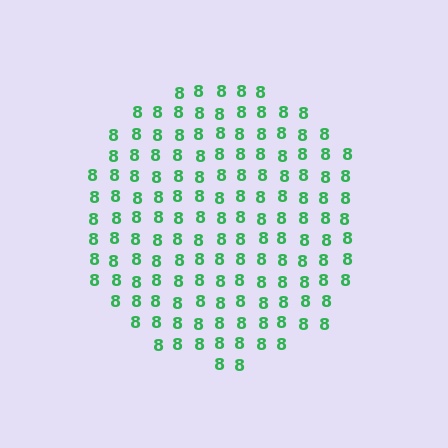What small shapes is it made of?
It is made of small digit 8's.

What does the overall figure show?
The overall figure shows a circle.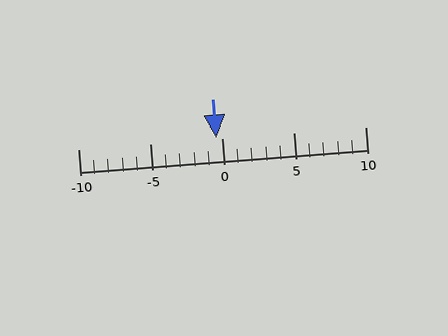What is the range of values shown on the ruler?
The ruler shows values from -10 to 10.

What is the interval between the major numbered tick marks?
The major tick marks are spaced 5 units apart.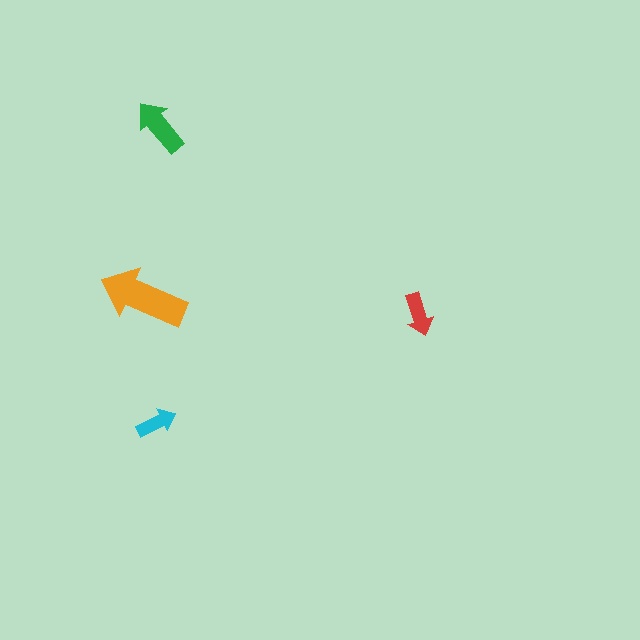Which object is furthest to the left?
The orange arrow is leftmost.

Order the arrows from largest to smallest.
the orange one, the green one, the red one, the cyan one.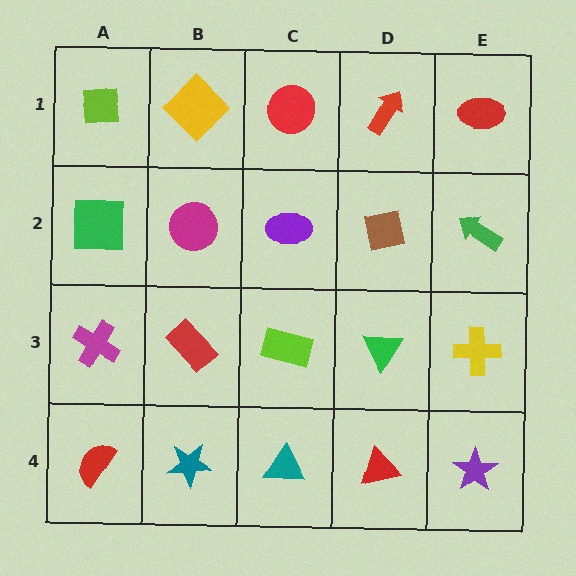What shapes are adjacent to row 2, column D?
A red arrow (row 1, column D), a green triangle (row 3, column D), a purple ellipse (row 2, column C), a green arrow (row 2, column E).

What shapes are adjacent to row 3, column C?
A purple ellipse (row 2, column C), a teal triangle (row 4, column C), a red rectangle (row 3, column B), a green triangle (row 3, column D).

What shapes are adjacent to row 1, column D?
A brown square (row 2, column D), a red circle (row 1, column C), a red ellipse (row 1, column E).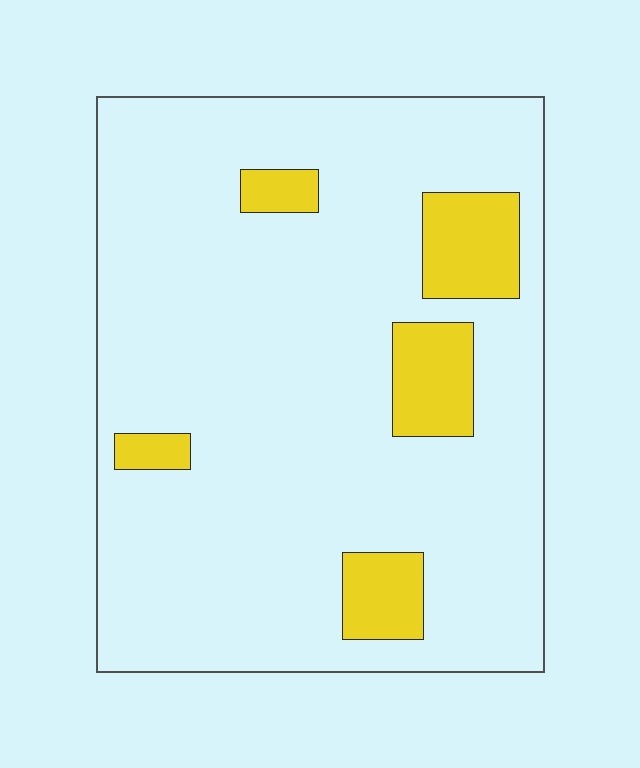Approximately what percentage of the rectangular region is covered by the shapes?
Approximately 15%.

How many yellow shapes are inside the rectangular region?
5.